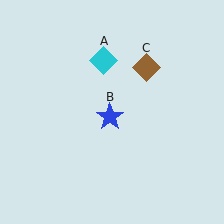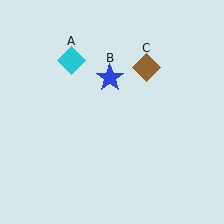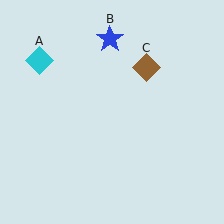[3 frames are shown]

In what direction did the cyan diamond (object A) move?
The cyan diamond (object A) moved left.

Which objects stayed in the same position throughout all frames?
Brown diamond (object C) remained stationary.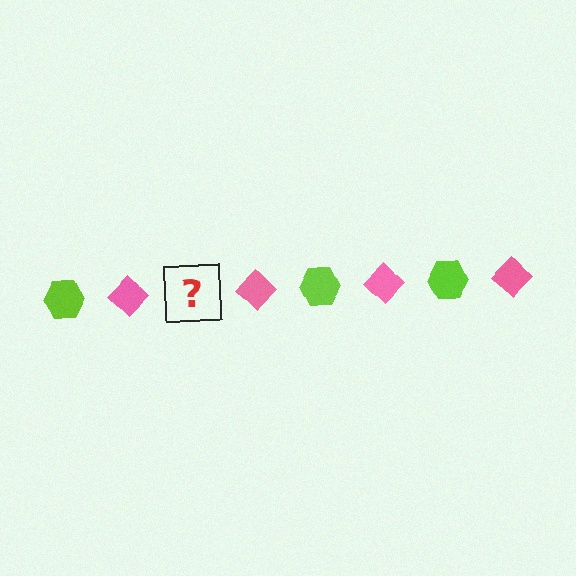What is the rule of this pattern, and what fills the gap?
The rule is that the pattern alternates between lime hexagon and pink diamond. The gap should be filled with a lime hexagon.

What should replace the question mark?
The question mark should be replaced with a lime hexagon.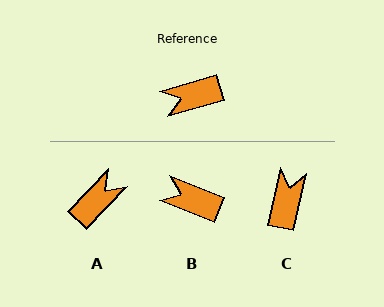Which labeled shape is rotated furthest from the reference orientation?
A, about 150 degrees away.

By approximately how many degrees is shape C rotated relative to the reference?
Approximately 119 degrees clockwise.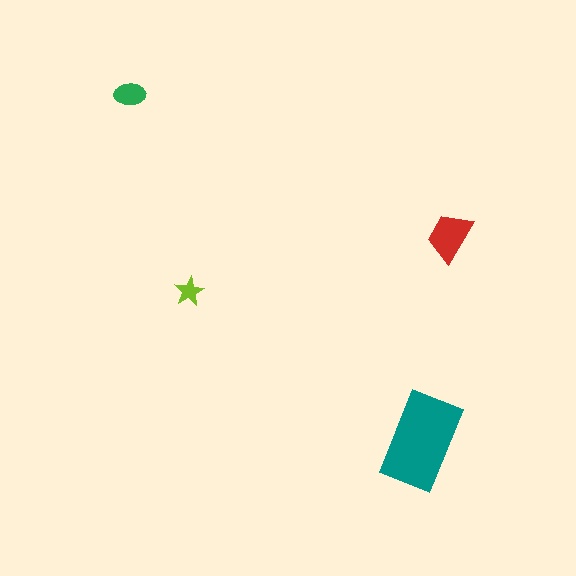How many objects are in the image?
There are 4 objects in the image.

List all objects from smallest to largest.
The lime star, the green ellipse, the red trapezoid, the teal rectangle.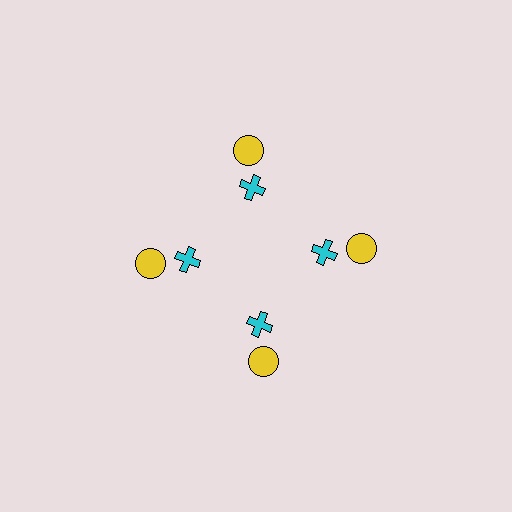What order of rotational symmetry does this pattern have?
This pattern has 4-fold rotational symmetry.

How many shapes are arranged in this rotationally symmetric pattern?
There are 8 shapes, arranged in 4 groups of 2.